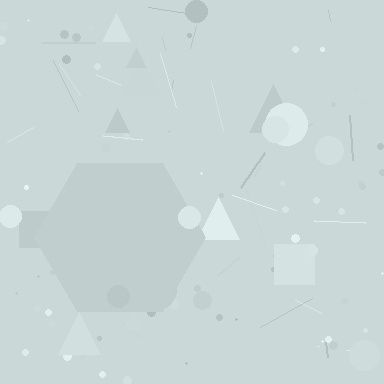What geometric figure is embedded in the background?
A hexagon is embedded in the background.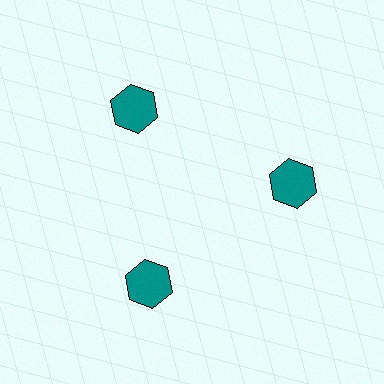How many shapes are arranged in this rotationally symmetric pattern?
There are 3 shapes, arranged in 3 groups of 1.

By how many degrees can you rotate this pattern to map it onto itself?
The pattern maps onto itself every 120 degrees of rotation.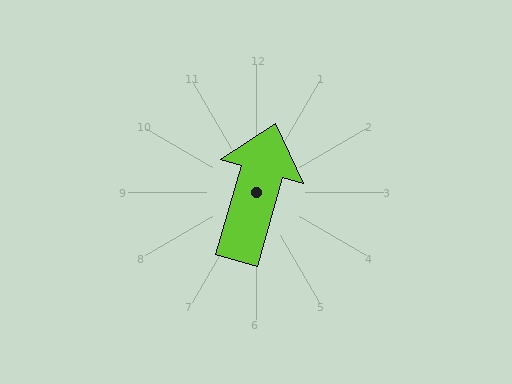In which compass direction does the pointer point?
North.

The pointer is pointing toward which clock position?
Roughly 1 o'clock.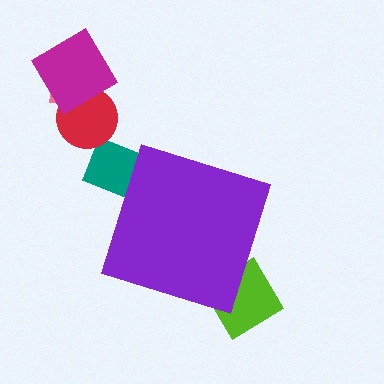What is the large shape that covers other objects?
A purple diamond.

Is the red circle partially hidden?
No, the red circle is fully visible.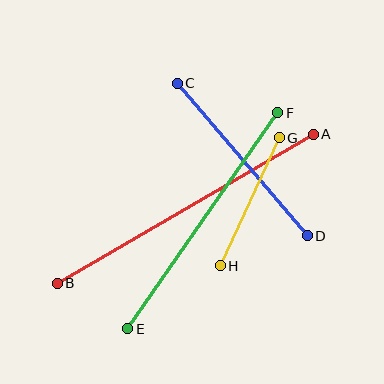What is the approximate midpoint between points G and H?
The midpoint is at approximately (250, 202) pixels.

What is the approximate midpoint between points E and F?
The midpoint is at approximately (203, 221) pixels.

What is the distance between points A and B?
The distance is approximately 296 pixels.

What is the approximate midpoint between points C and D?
The midpoint is at approximately (242, 159) pixels.